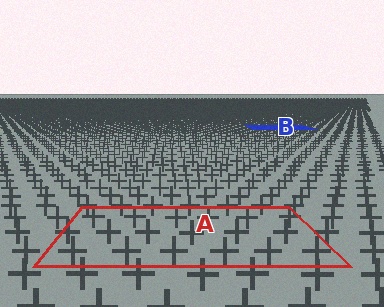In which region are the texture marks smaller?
The texture marks are smaller in region B, because it is farther away.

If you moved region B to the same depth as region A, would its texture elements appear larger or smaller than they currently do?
They would appear larger. At a closer depth, the same texture elements are projected at a bigger on-screen size.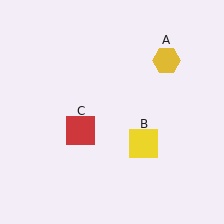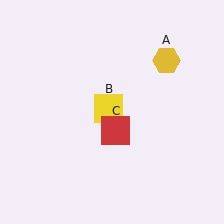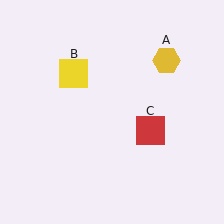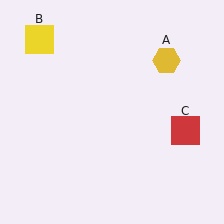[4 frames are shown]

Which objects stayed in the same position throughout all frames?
Yellow hexagon (object A) remained stationary.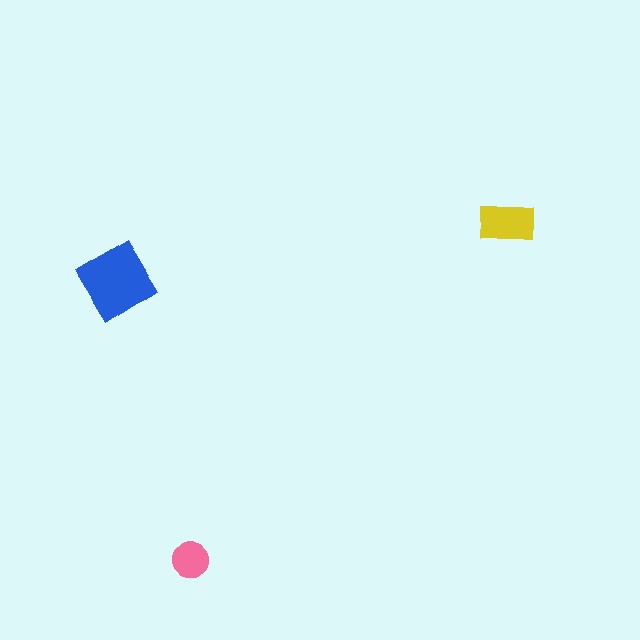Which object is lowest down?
The pink circle is bottommost.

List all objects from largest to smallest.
The blue diamond, the yellow rectangle, the pink circle.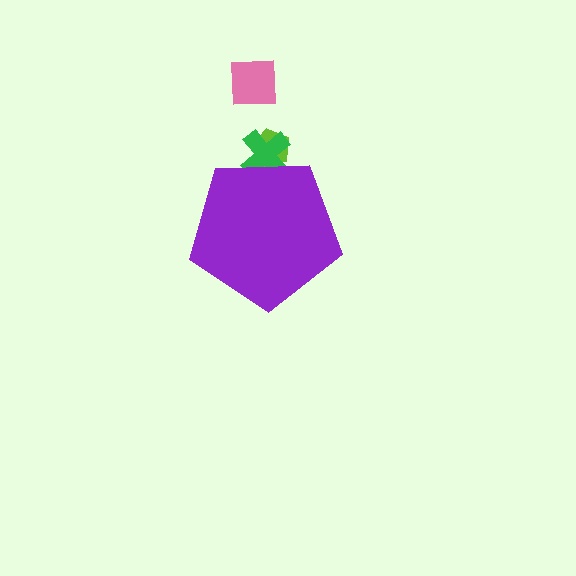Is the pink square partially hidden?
No, the pink square is fully visible.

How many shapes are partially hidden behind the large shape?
2 shapes are partially hidden.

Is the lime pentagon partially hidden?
Yes, the lime pentagon is partially hidden behind the purple pentagon.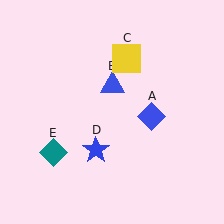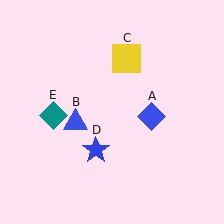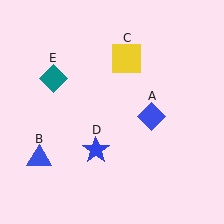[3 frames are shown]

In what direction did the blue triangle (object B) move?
The blue triangle (object B) moved down and to the left.